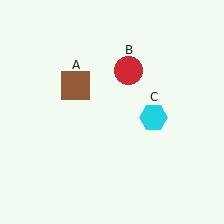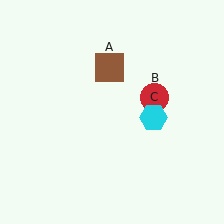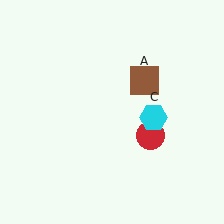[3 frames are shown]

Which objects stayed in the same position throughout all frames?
Cyan hexagon (object C) remained stationary.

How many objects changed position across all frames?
2 objects changed position: brown square (object A), red circle (object B).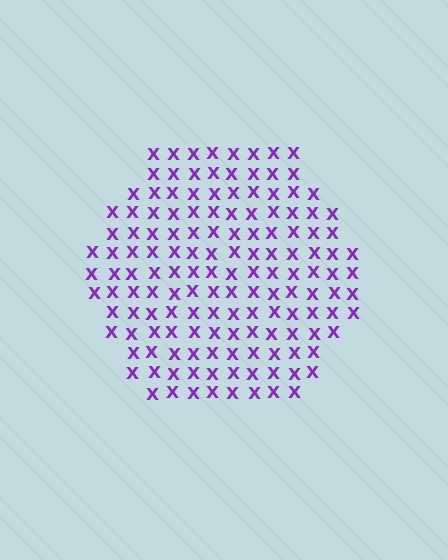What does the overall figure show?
The overall figure shows a hexagon.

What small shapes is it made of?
It is made of small letter X's.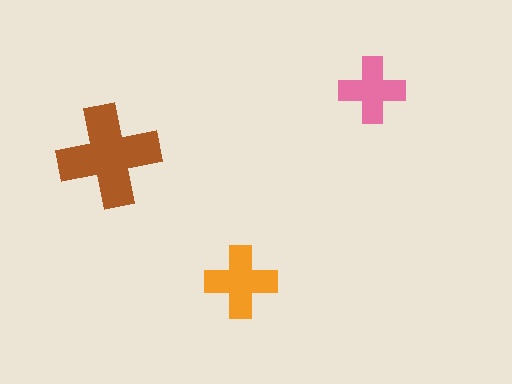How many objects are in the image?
There are 3 objects in the image.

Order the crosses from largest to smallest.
the brown one, the orange one, the pink one.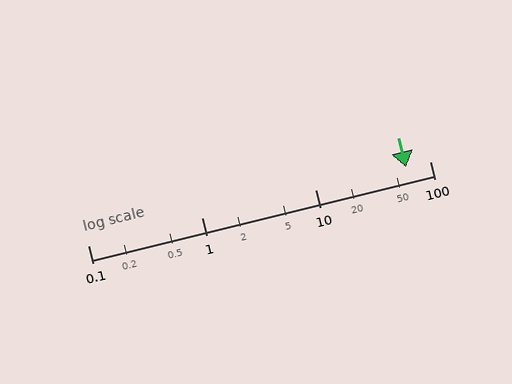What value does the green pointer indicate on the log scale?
The pointer indicates approximately 62.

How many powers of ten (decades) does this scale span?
The scale spans 3 decades, from 0.1 to 100.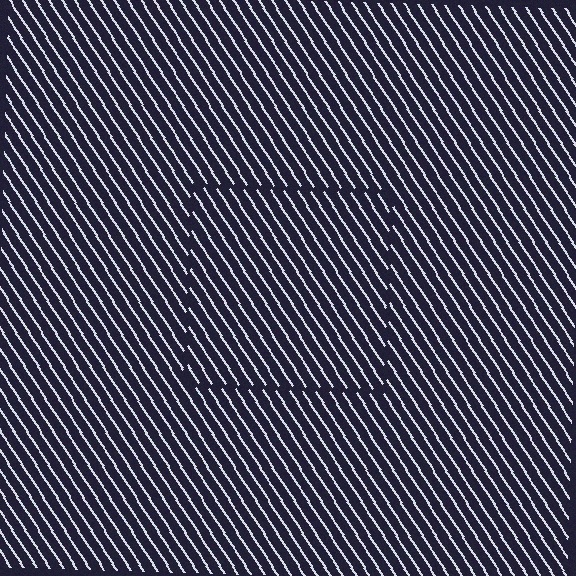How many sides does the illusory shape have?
4 sides — the line-ends trace a square.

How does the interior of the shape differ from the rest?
The interior of the shape contains the same grating, shifted by half a period — the contour is defined by the phase discontinuity where line-ends from the inner and outer gratings abut.